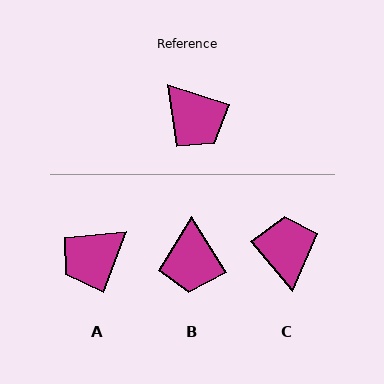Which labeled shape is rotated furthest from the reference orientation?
C, about 148 degrees away.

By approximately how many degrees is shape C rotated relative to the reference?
Approximately 148 degrees counter-clockwise.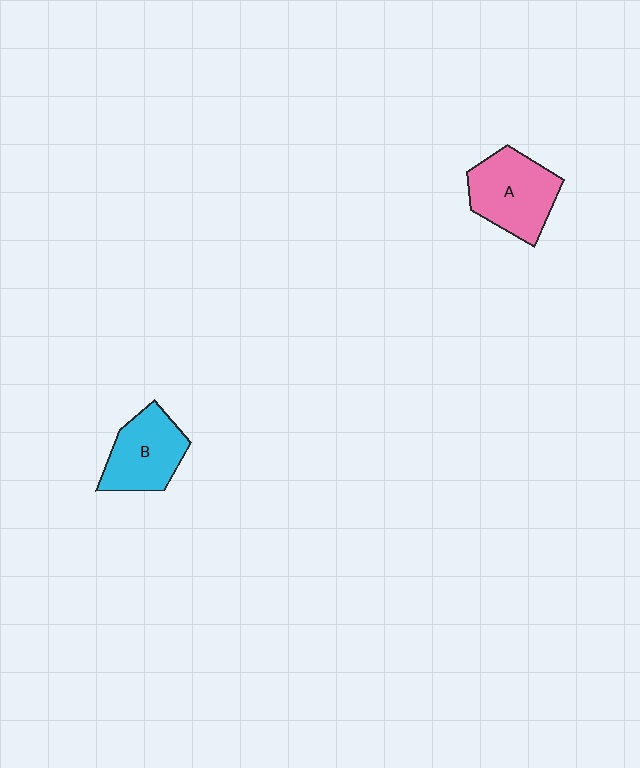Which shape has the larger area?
Shape A (pink).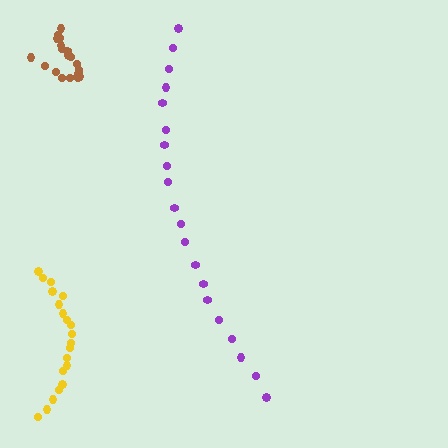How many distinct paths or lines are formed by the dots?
There are 3 distinct paths.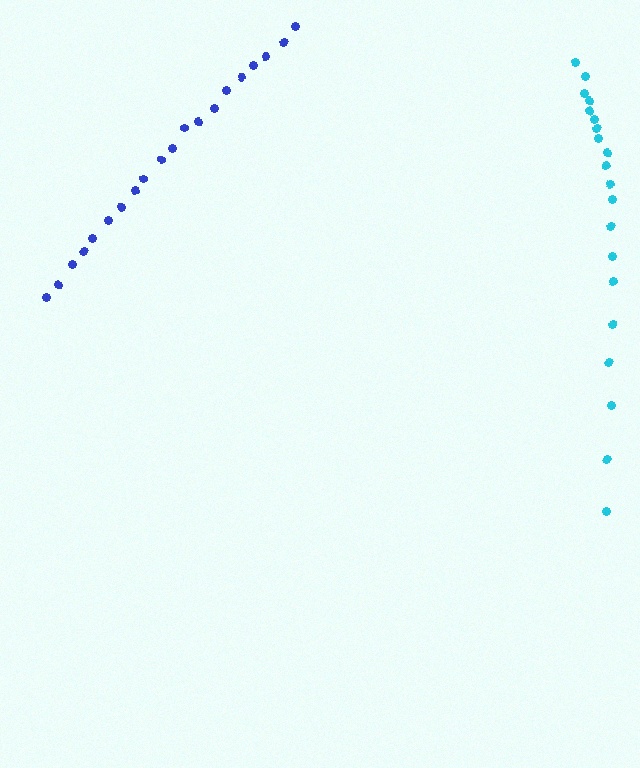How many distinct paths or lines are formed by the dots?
There are 2 distinct paths.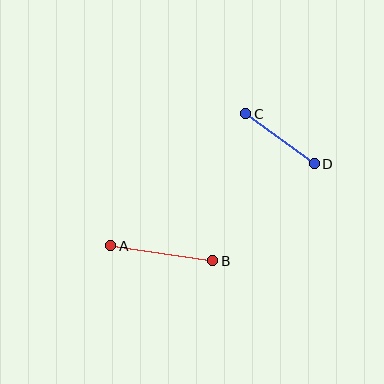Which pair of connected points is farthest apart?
Points A and B are farthest apart.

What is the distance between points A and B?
The distance is approximately 103 pixels.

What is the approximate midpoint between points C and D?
The midpoint is at approximately (280, 139) pixels.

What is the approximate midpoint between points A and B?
The midpoint is at approximately (162, 253) pixels.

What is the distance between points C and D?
The distance is approximately 85 pixels.